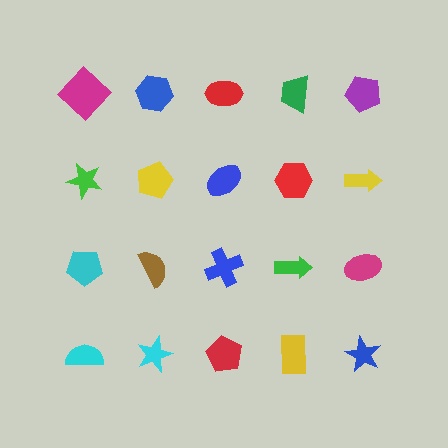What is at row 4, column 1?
A cyan semicircle.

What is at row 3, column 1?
A cyan pentagon.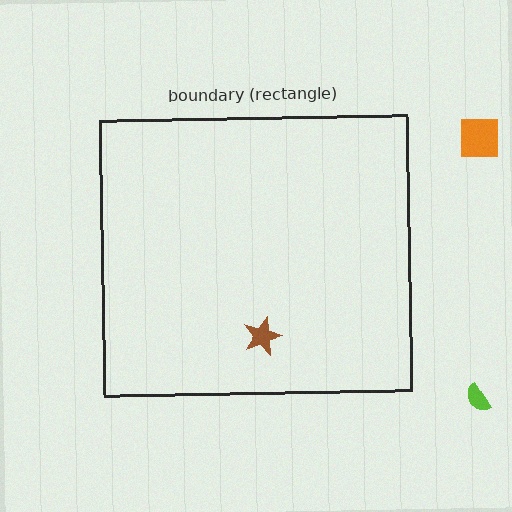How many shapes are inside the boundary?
1 inside, 2 outside.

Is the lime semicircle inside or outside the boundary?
Outside.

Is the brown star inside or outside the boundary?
Inside.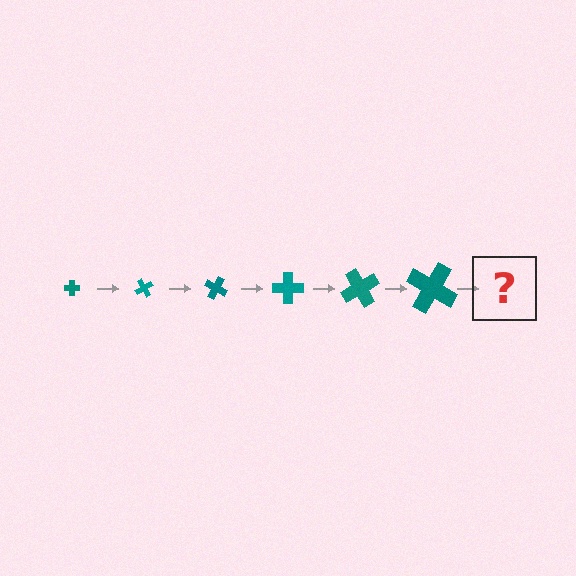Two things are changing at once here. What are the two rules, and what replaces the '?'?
The two rules are that the cross grows larger each step and it rotates 60 degrees each step. The '?' should be a cross, larger than the previous one and rotated 360 degrees from the start.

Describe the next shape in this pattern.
It should be a cross, larger than the previous one and rotated 360 degrees from the start.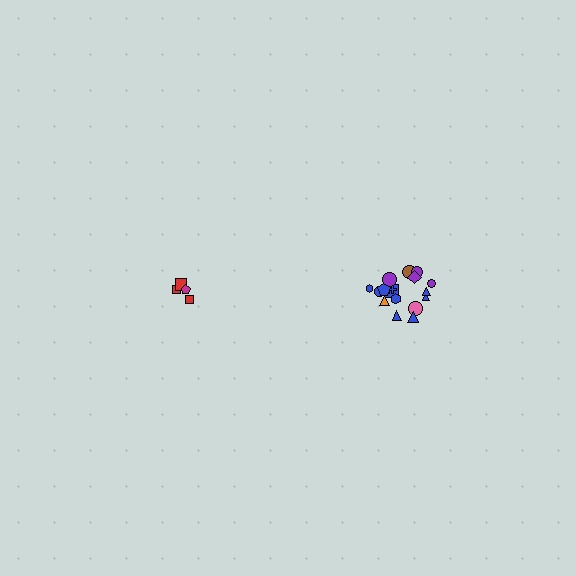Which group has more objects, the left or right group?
The right group.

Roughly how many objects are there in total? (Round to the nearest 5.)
Roughly 20 objects in total.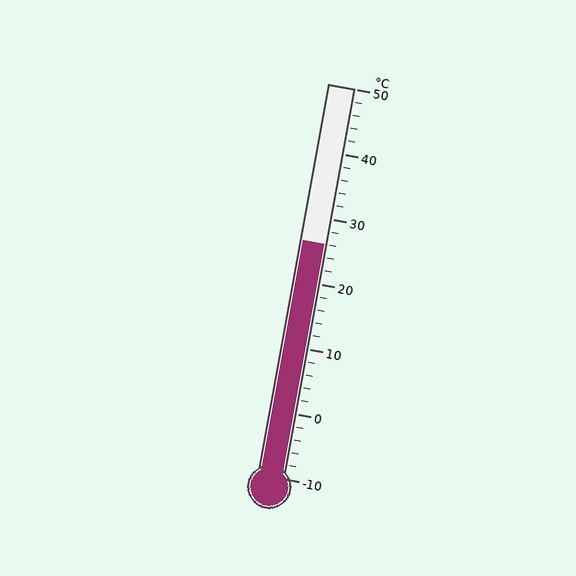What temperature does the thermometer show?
The thermometer shows approximately 26°C.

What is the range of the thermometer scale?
The thermometer scale ranges from -10°C to 50°C.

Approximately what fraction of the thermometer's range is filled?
The thermometer is filled to approximately 60% of its range.